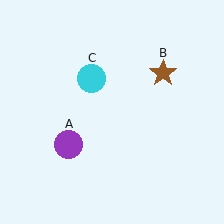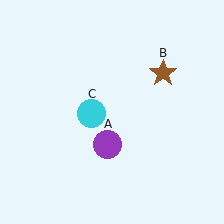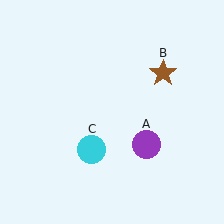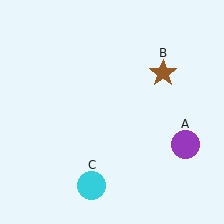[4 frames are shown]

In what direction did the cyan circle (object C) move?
The cyan circle (object C) moved down.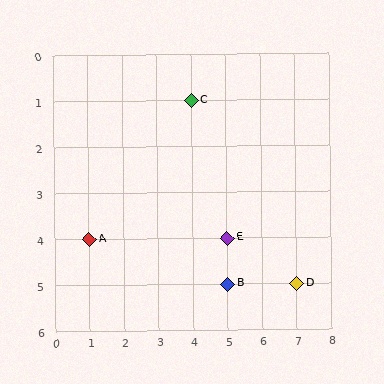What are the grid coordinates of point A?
Point A is at grid coordinates (1, 4).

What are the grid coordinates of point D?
Point D is at grid coordinates (7, 5).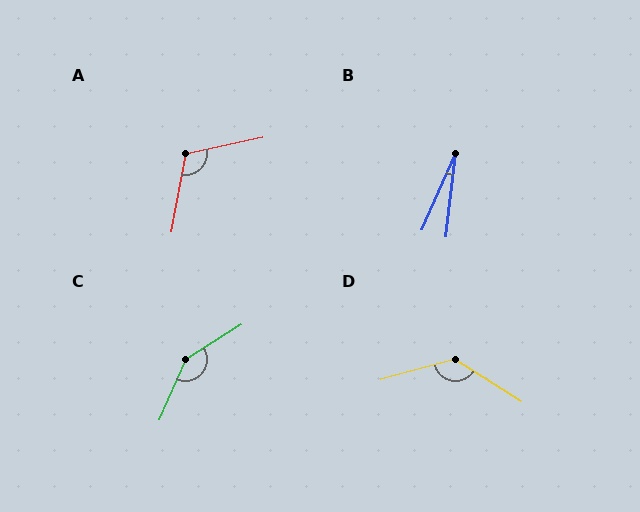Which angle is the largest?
C, at approximately 146 degrees.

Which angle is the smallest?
B, at approximately 17 degrees.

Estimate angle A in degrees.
Approximately 112 degrees.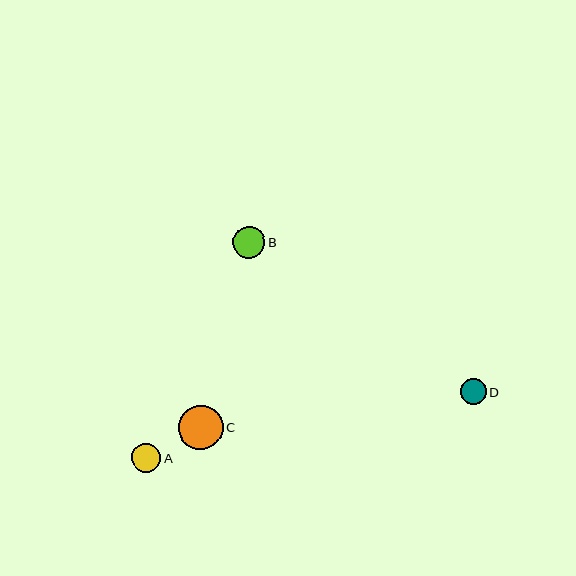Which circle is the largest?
Circle C is the largest with a size of approximately 45 pixels.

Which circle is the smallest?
Circle D is the smallest with a size of approximately 26 pixels.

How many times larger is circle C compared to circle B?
Circle C is approximately 1.4 times the size of circle B.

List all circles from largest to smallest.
From largest to smallest: C, B, A, D.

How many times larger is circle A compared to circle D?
Circle A is approximately 1.1 times the size of circle D.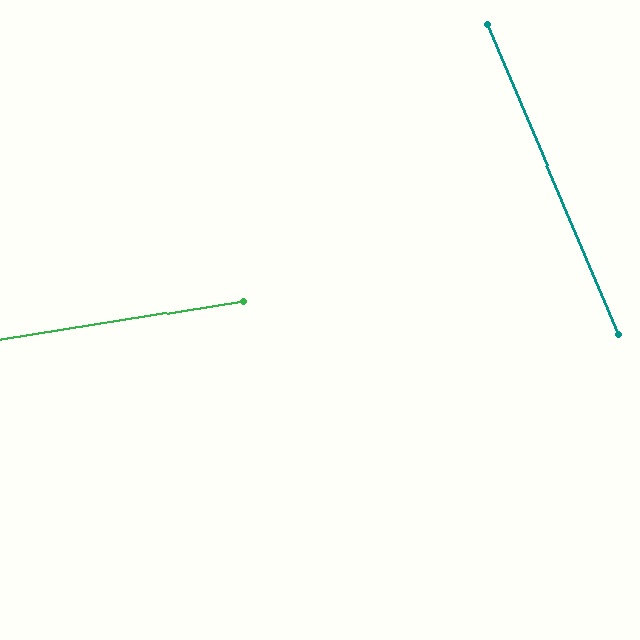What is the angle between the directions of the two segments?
Approximately 76 degrees.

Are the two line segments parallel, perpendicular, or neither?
Neither parallel nor perpendicular — they differ by about 76°.